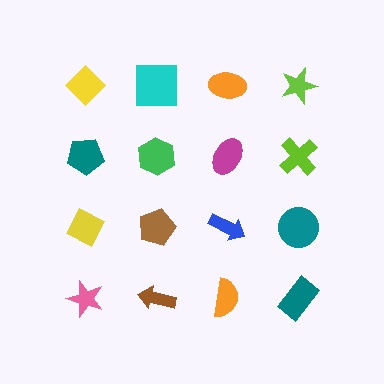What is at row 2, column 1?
A teal pentagon.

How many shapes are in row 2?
4 shapes.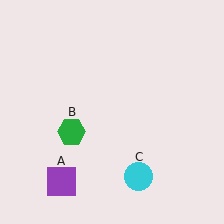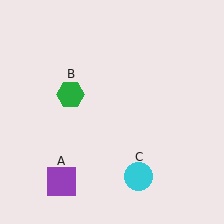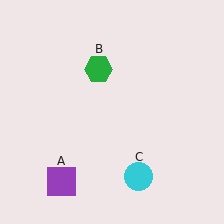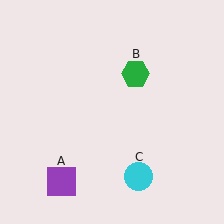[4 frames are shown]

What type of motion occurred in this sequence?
The green hexagon (object B) rotated clockwise around the center of the scene.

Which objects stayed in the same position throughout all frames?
Purple square (object A) and cyan circle (object C) remained stationary.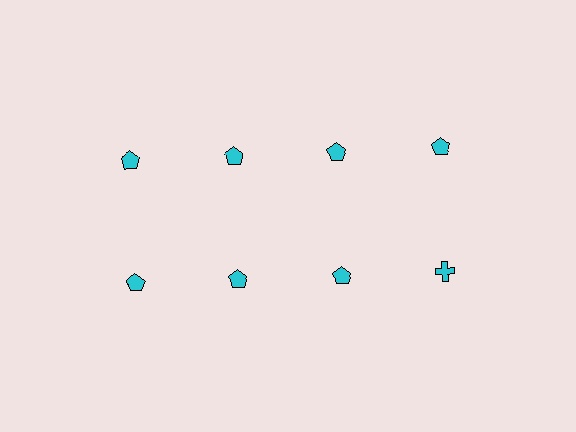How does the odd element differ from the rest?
It has a different shape: cross instead of pentagon.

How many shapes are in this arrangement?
There are 8 shapes arranged in a grid pattern.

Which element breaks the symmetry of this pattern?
The cyan cross in the second row, second from right column breaks the symmetry. All other shapes are cyan pentagons.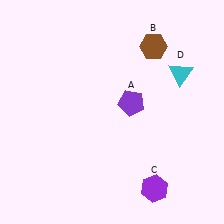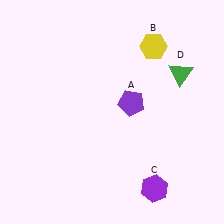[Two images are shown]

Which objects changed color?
B changed from brown to yellow. D changed from cyan to green.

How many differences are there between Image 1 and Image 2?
There are 2 differences between the two images.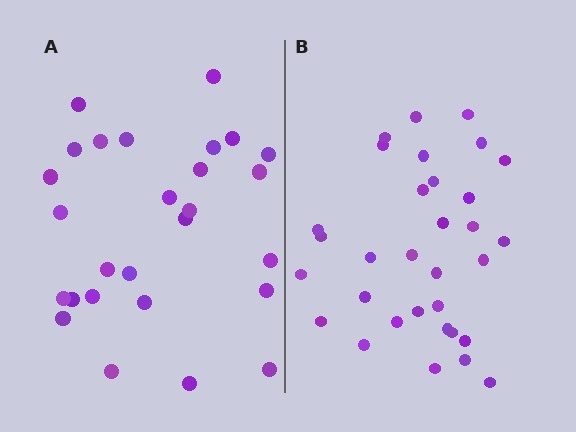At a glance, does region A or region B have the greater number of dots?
Region B (the right region) has more dots.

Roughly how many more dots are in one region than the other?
Region B has about 5 more dots than region A.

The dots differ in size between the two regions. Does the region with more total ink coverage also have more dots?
No. Region A has more total ink coverage because its dots are larger, but region B actually contains more individual dots. Total area can be misleading — the number of items is what matters here.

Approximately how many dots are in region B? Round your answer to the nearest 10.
About 30 dots. (The exact count is 32, which rounds to 30.)